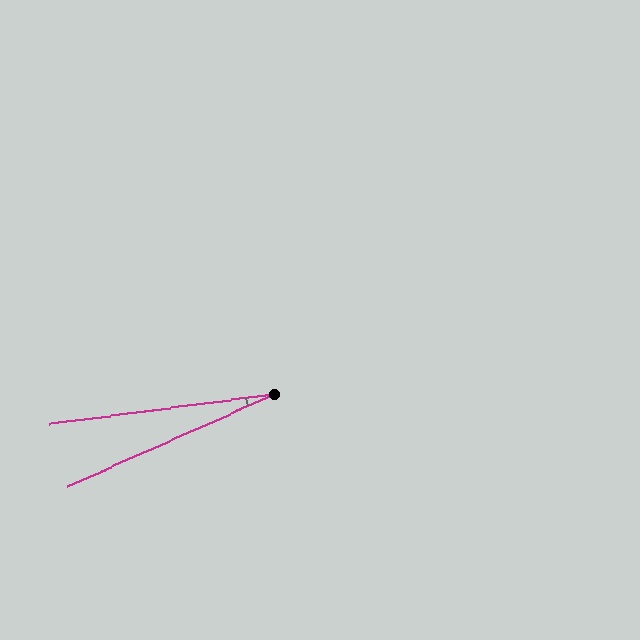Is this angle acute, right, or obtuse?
It is acute.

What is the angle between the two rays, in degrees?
Approximately 16 degrees.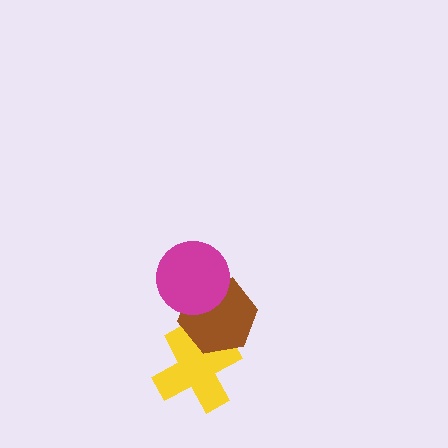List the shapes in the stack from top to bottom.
From top to bottom: the magenta circle, the brown hexagon, the yellow cross.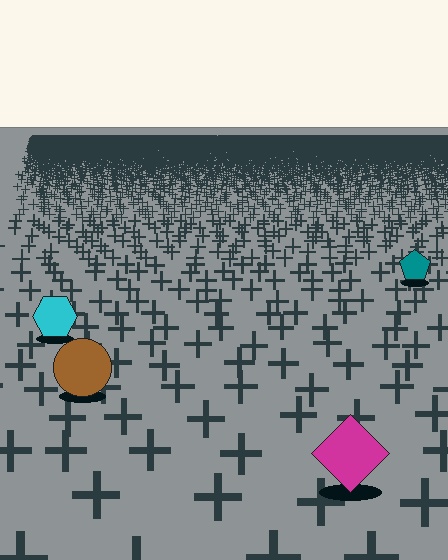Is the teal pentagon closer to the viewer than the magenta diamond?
No. The magenta diamond is closer — you can tell from the texture gradient: the ground texture is coarser near it.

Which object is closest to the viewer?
The magenta diamond is closest. The texture marks near it are larger and more spread out.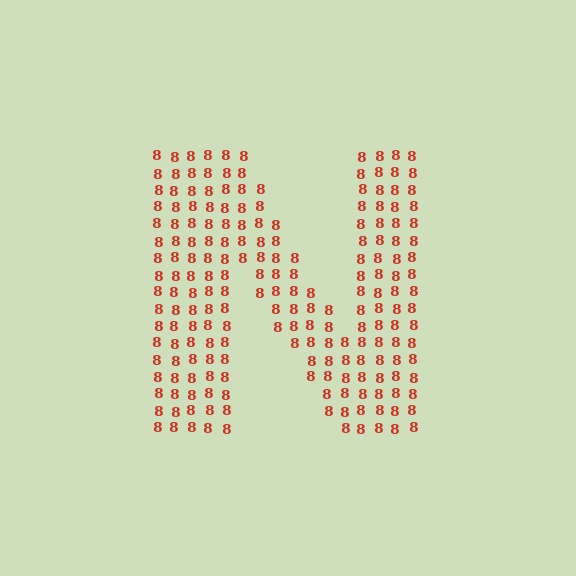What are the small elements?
The small elements are digit 8's.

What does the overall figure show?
The overall figure shows the letter N.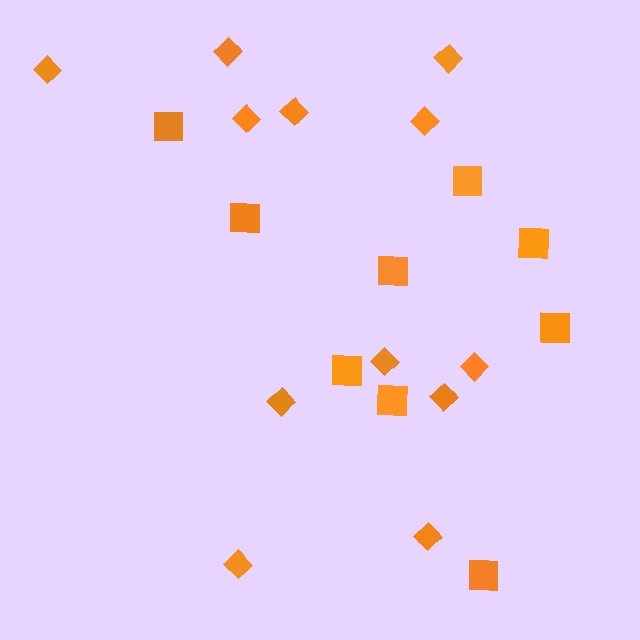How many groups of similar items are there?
There are 2 groups: one group of squares (9) and one group of diamonds (12).